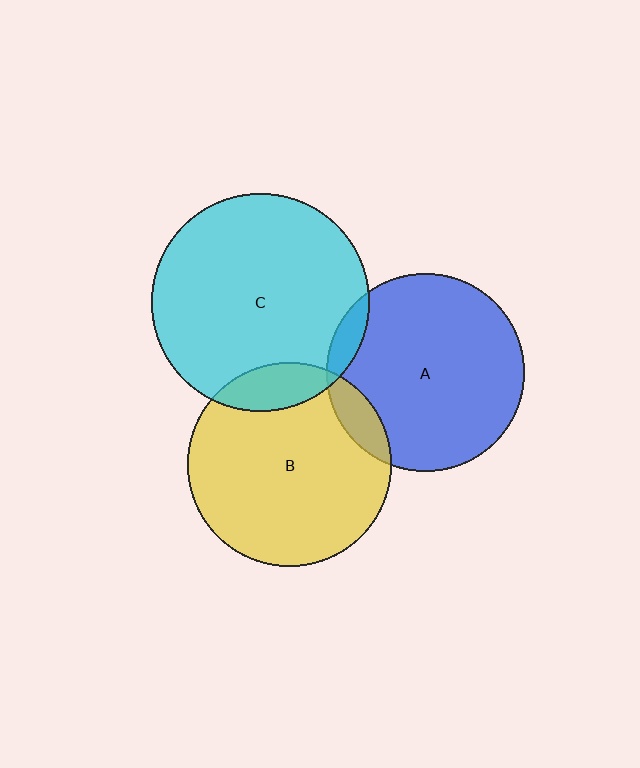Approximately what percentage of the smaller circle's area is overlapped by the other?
Approximately 15%.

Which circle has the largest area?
Circle C (cyan).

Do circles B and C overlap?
Yes.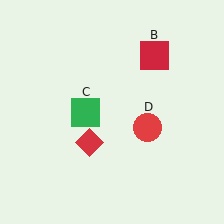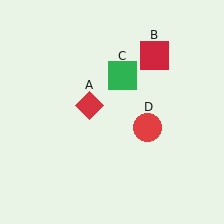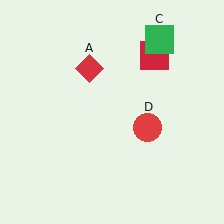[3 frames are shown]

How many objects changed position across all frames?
2 objects changed position: red diamond (object A), green square (object C).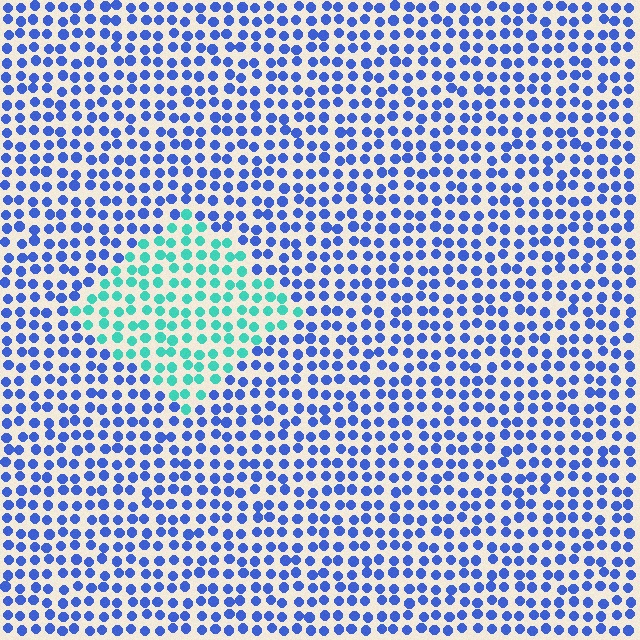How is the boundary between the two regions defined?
The boundary is defined purely by a slight shift in hue (about 58 degrees). Spacing, size, and orientation are identical on both sides.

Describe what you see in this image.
The image is filled with small blue elements in a uniform arrangement. A diamond-shaped region is visible where the elements are tinted to a slightly different hue, forming a subtle color boundary.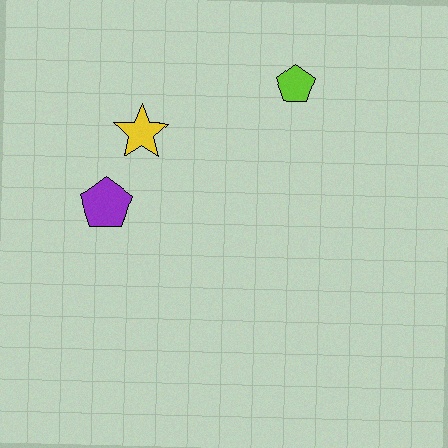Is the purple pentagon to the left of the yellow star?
Yes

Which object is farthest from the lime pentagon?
The purple pentagon is farthest from the lime pentagon.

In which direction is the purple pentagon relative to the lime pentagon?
The purple pentagon is to the left of the lime pentagon.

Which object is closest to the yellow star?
The purple pentagon is closest to the yellow star.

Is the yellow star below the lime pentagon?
Yes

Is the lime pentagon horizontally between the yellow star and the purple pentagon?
No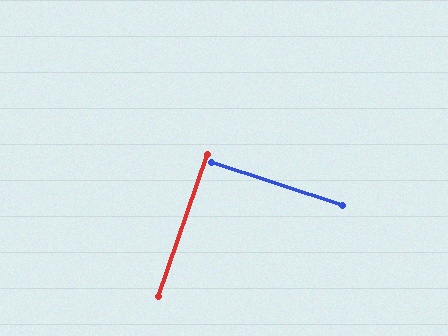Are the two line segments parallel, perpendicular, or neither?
Perpendicular — they meet at approximately 89°.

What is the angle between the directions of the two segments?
Approximately 89 degrees.